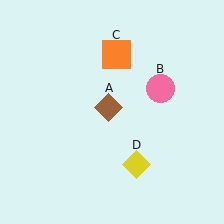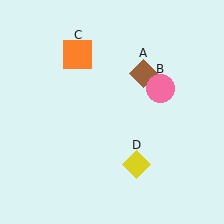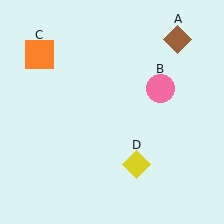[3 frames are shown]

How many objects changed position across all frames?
2 objects changed position: brown diamond (object A), orange square (object C).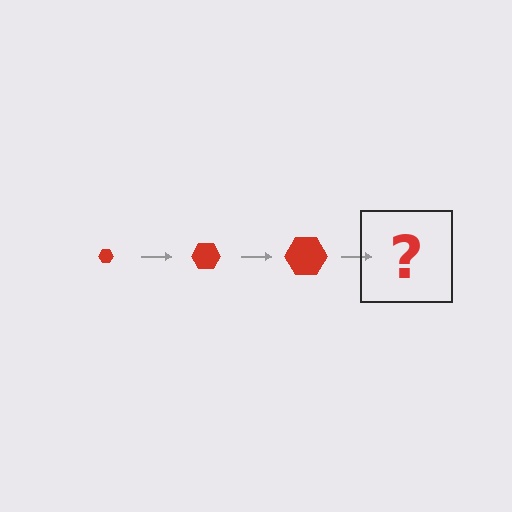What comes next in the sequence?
The next element should be a red hexagon, larger than the previous one.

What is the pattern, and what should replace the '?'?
The pattern is that the hexagon gets progressively larger each step. The '?' should be a red hexagon, larger than the previous one.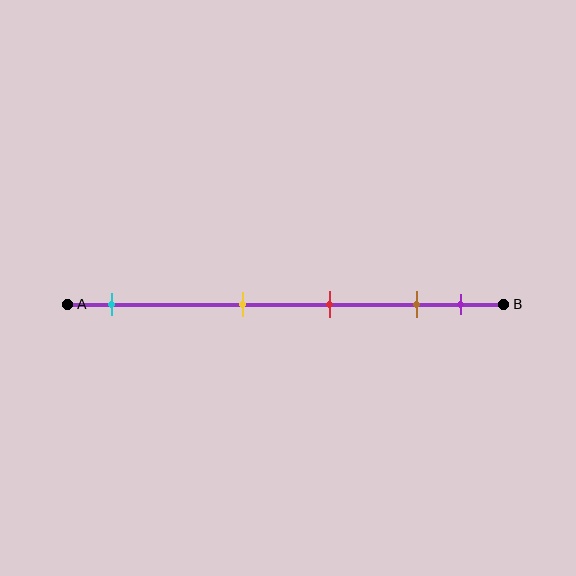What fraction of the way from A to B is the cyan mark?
The cyan mark is approximately 10% (0.1) of the way from A to B.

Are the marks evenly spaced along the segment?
No, the marks are not evenly spaced.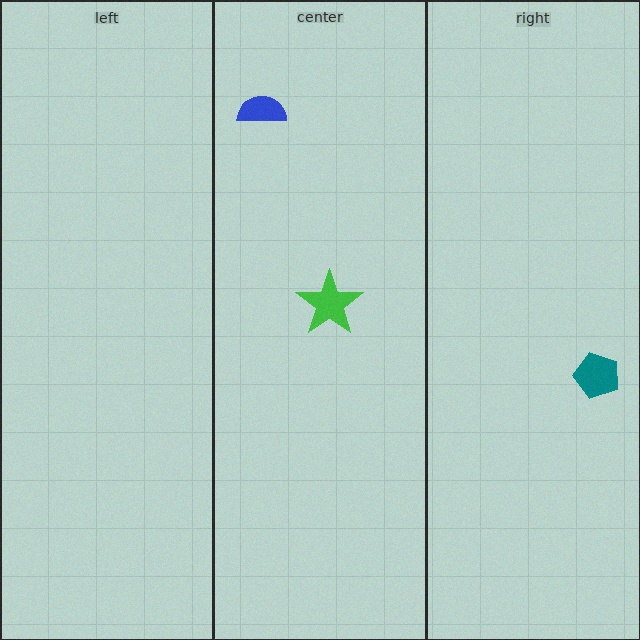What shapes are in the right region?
The teal pentagon.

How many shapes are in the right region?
1.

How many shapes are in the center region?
2.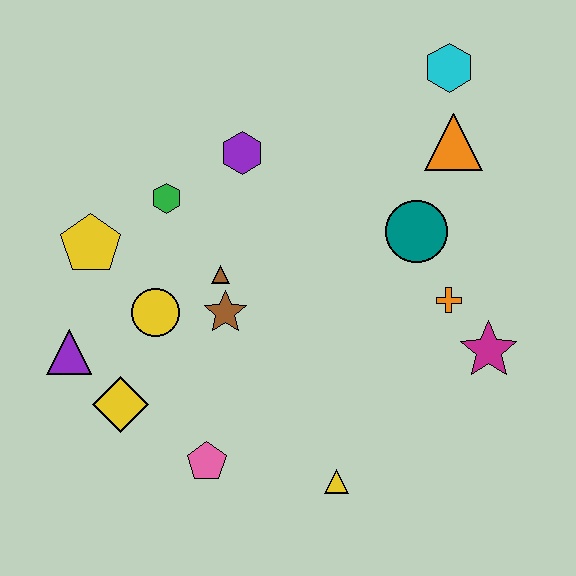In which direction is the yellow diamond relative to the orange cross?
The yellow diamond is to the left of the orange cross.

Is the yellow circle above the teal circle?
No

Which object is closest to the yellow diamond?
The purple triangle is closest to the yellow diamond.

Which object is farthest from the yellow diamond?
The cyan hexagon is farthest from the yellow diamond.